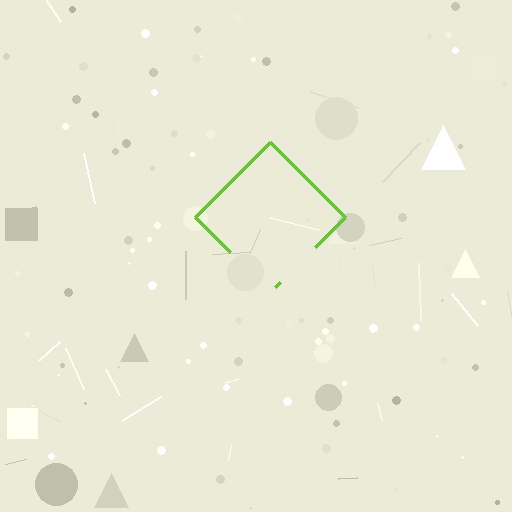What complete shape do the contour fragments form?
The contour fragments form a diamond.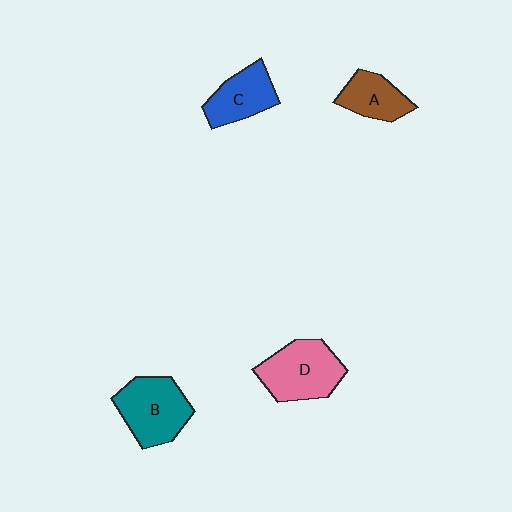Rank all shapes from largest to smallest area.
From largest to smallest: D (pink), B (teal), C (blue), A (brown).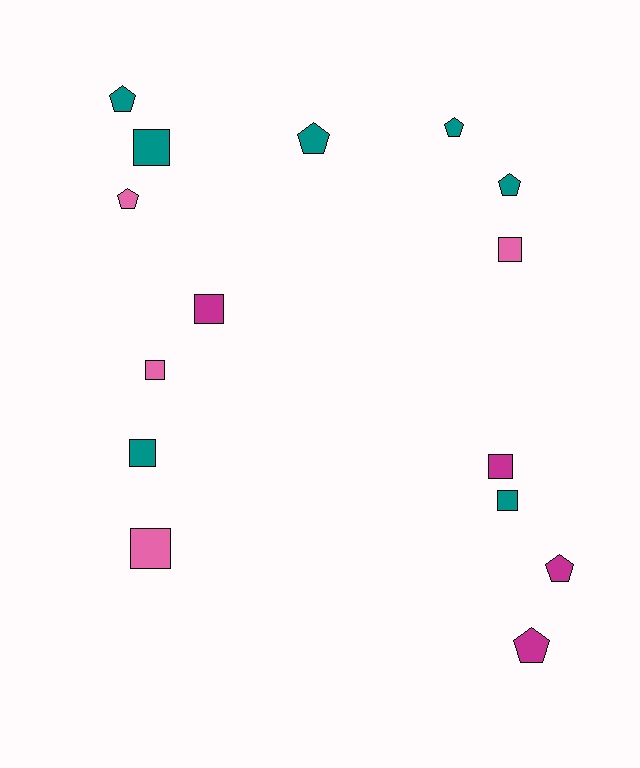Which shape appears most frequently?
Square, with 8 objects.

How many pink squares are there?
There are 3 pink squares.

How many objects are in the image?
There are 15 objects.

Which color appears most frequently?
Teal, with 7 objects.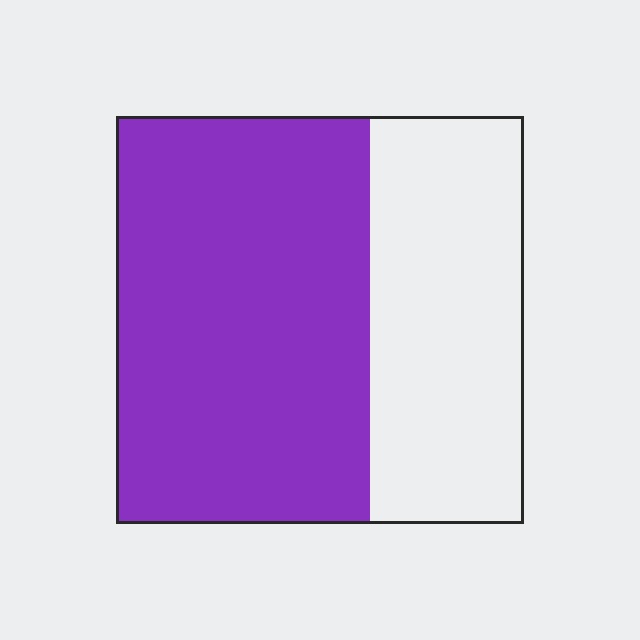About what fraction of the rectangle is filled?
About five eighths (5/8).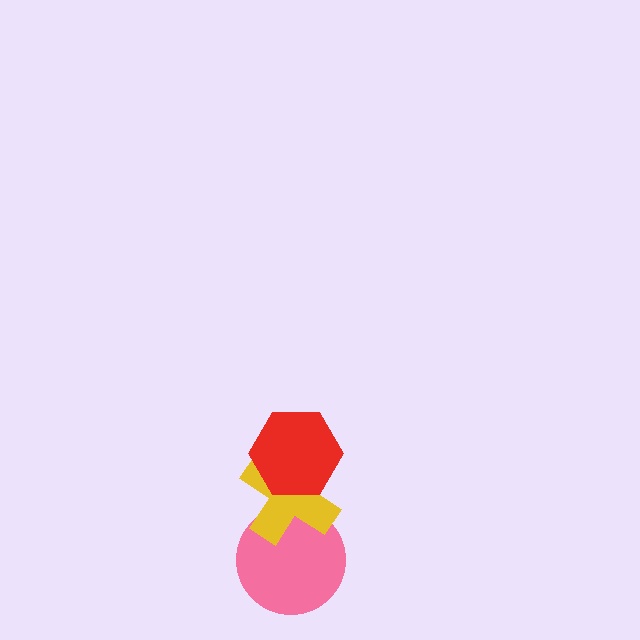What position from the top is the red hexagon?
The red hexagon is 1st from the top.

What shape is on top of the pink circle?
The yellow cross is on top of the pink circle.